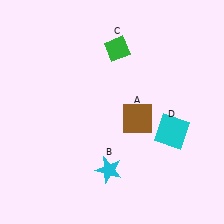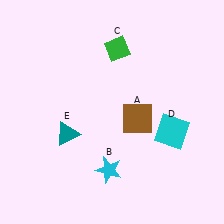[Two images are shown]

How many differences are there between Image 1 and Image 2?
There is 1 difference between the two images.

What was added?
A teal triangle (E) was added in Image 2.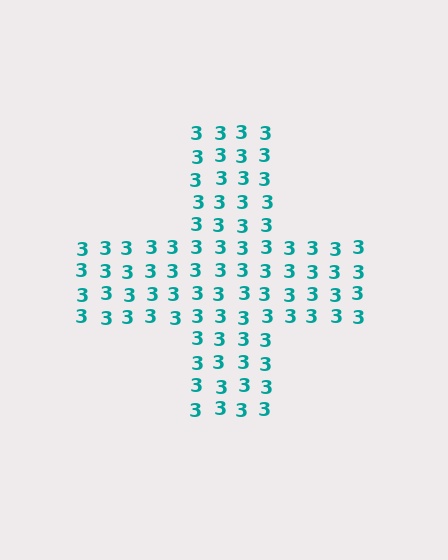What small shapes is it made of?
It is made of small digit 3's.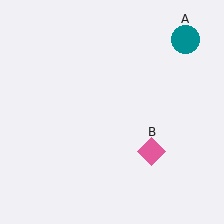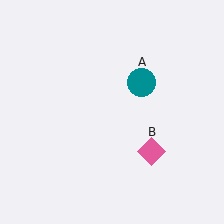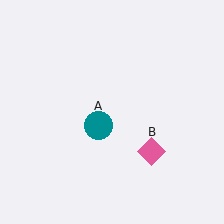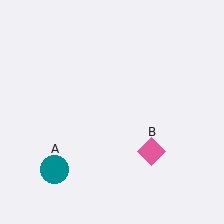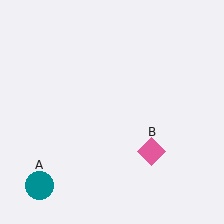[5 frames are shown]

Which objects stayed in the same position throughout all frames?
Pink diamond (object B) remained stationary.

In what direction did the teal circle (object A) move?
The teal circle (object A) moved down and to the left.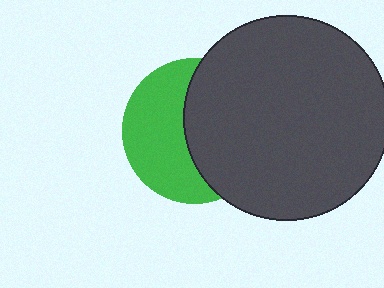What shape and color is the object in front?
The object in front is a dark gray circle.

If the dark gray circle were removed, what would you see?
You would see the complete green circle.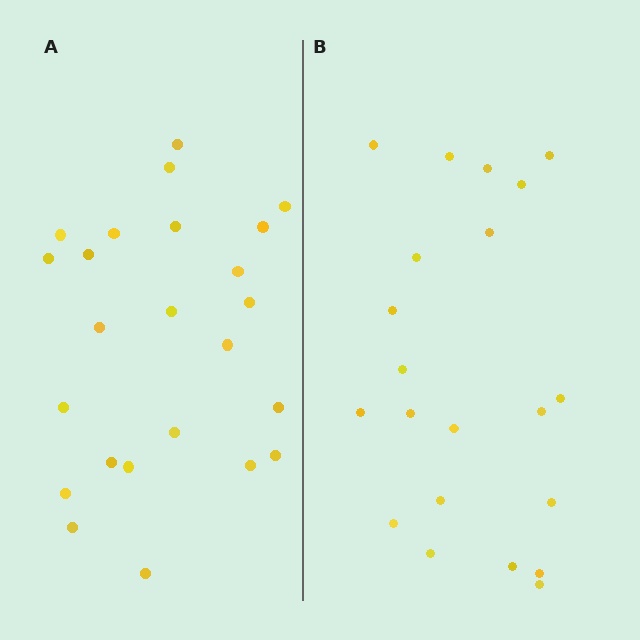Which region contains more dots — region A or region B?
Region A (the left region) has more dots.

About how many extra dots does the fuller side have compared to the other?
Region A has just a few more — roughly 2 or 3 more dots than region B.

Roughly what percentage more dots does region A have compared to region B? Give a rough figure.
About 15% more.